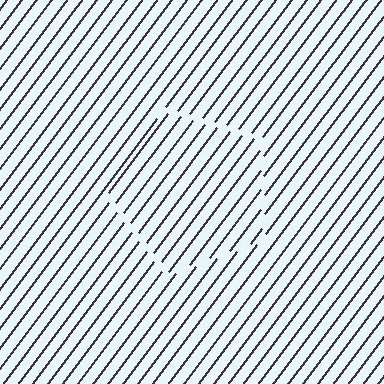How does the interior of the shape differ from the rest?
The interior of the shape contains the same grating, shifted by half a period — the contour is defined by the phase discontinuity where line-ends from the inner and outer gratings abut.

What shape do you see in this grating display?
An illusory pentagon. The interior of the shape contains the same grating, shifted by half a period — the contour is defined by the phase discontinuity where line-ends from the inner and outer gratings abut.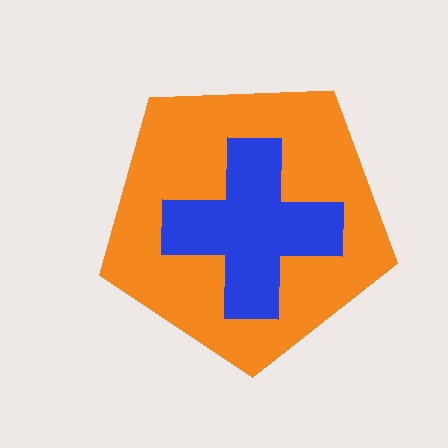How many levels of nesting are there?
2.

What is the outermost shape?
The orange pentagon.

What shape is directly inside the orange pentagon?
The blue cross.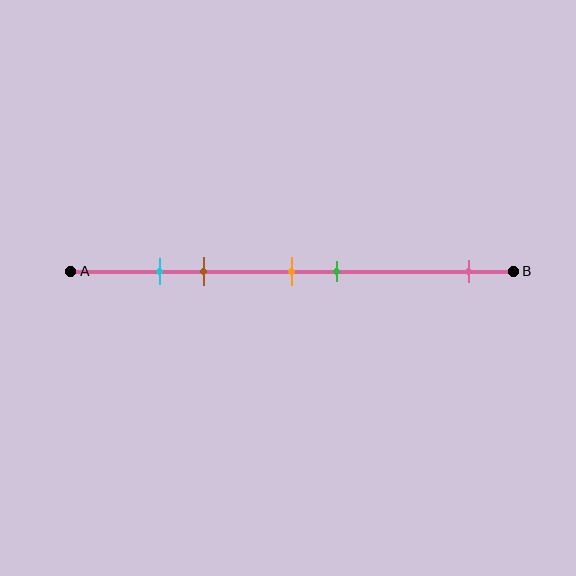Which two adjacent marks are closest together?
The cyan and brown marks are the closest adjacent pair.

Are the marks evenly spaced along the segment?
No, the marks are not evenly spaced.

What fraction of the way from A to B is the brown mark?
The brown mark is approximately 30% (0.3) of the way from A to B.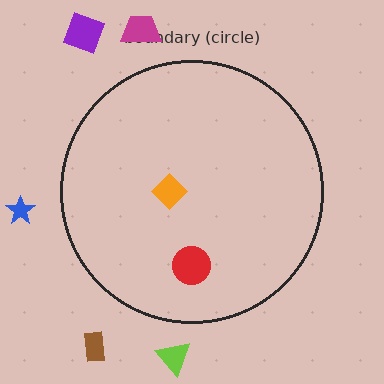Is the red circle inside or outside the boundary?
Inside.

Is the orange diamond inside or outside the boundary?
Inside.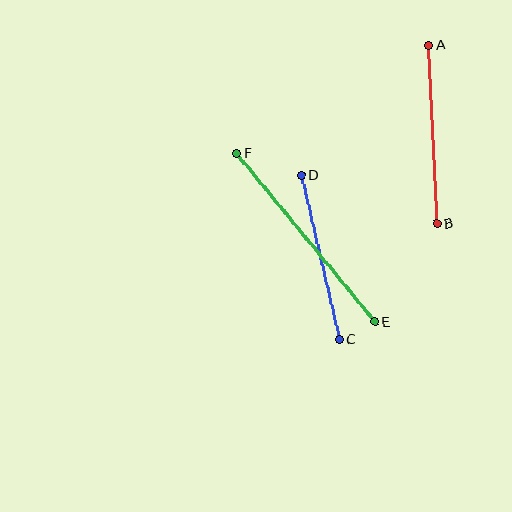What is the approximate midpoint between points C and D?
The midpoint is at approximately (320, 258) pixels.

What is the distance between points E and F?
The distance is approximately 217 pixels.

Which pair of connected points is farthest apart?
Points E and F are farthest apart.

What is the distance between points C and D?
The distance is approximately 169 pixels.